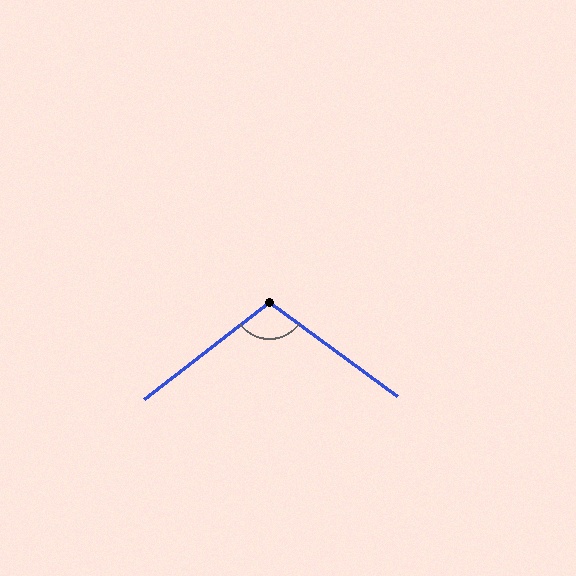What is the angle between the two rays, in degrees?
Approximately 105 degrees.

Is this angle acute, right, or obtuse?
It is obtuse.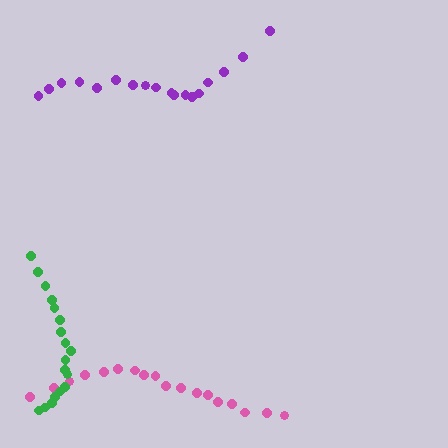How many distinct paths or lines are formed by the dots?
There are 3 distinct paths.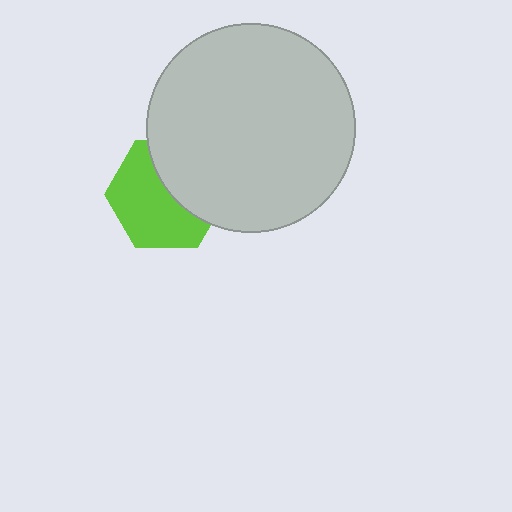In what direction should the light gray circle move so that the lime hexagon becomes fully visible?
The light gray circle should move toward the upper-right. That is the shortest direction to clear the overlap and leave the lime hexagon fully visible.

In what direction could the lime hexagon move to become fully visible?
The lime hexagon could move toward the lower-left. That would shift it out from behind the light gray circle entirely.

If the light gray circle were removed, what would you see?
You would see the complete lime hexagon.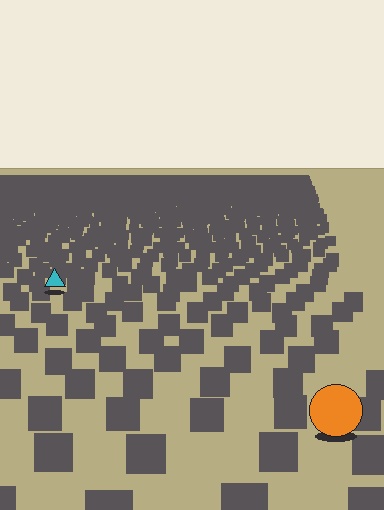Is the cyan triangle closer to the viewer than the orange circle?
No. The orange circle is closer — you can tell from the texture gradient: the ground texture is coarser near it.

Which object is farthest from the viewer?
The cyan triangle is farthest from the viewer. It appears smaller and the ground texture around it is denser.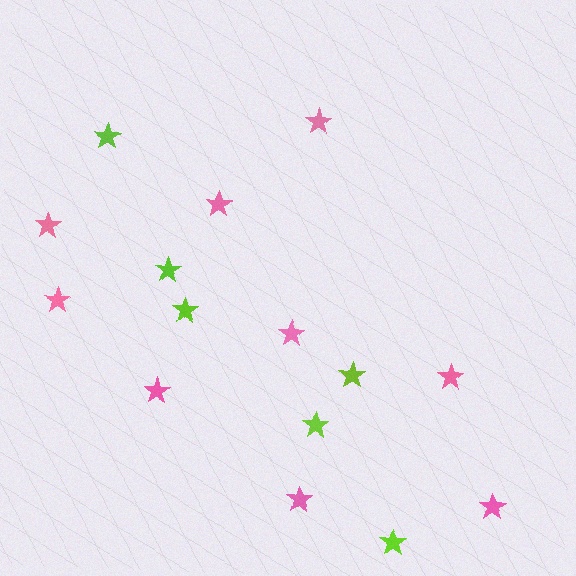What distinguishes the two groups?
There are 2 groups: one group of lime stars (6) and one group of pink stars (9).